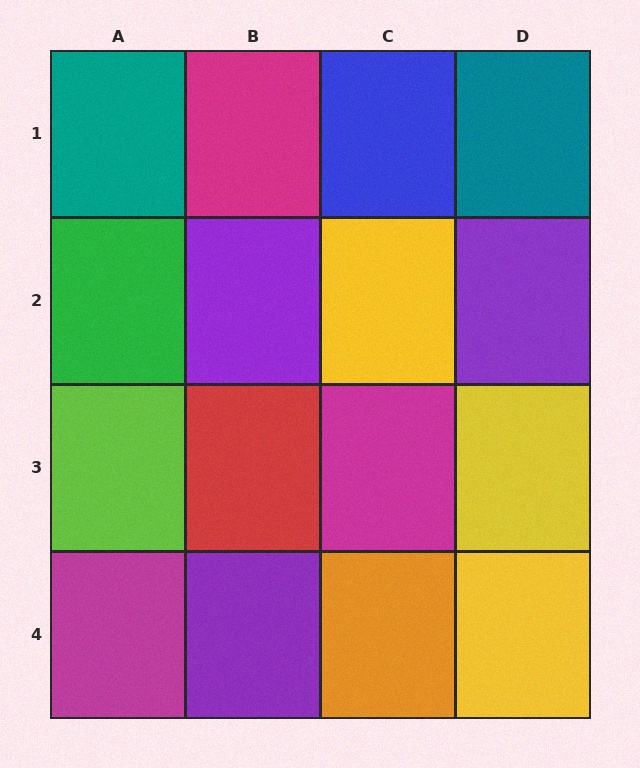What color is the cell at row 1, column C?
Blue.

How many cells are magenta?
3 cells are magenta.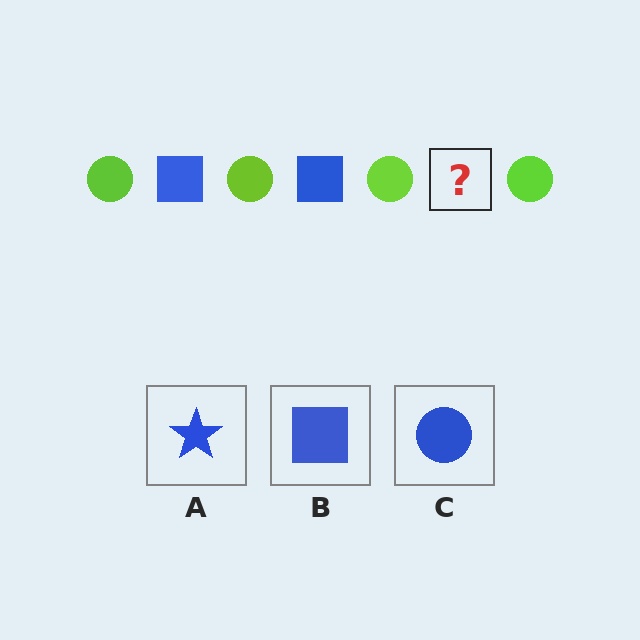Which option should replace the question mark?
Option B.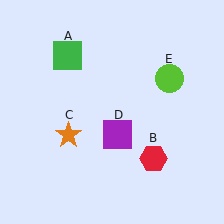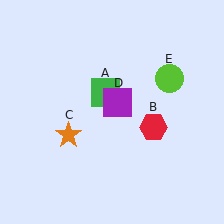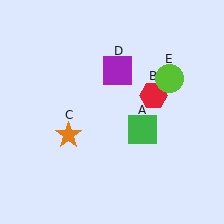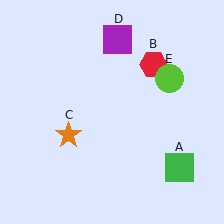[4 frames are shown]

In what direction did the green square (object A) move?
The green square (object A) moved down and to the right.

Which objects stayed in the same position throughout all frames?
Orange star (object C) and lime circle (object E) remained stationary.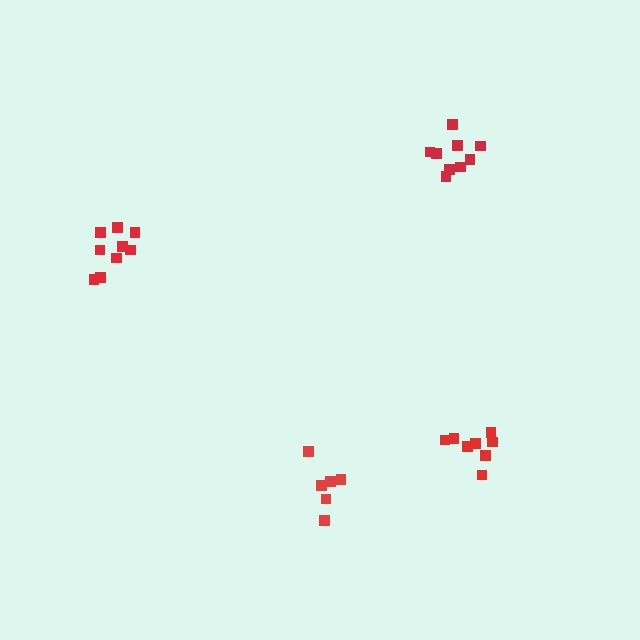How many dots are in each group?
Group 1: 9 dots, Group 2: 6 dots, Group 3: 8 dots, Group 4: 9 dots (32 total).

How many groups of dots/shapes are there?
There are 4 groups.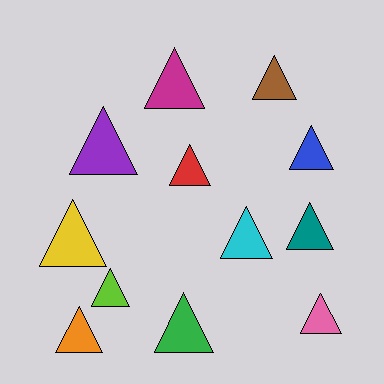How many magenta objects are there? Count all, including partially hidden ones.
There is 1 magenta object.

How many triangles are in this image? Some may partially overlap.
There are 12 triangles.